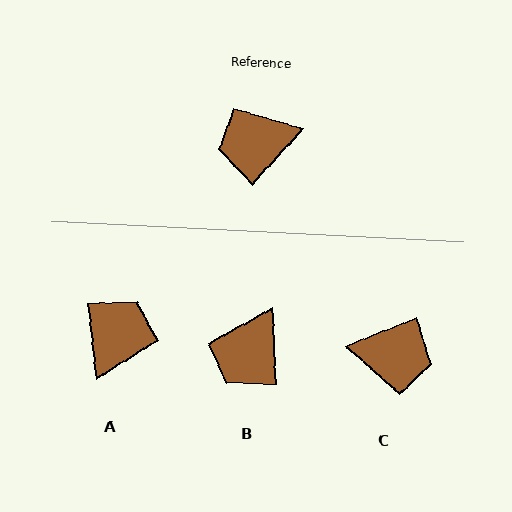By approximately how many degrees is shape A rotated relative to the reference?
Approximately 132 degrees clockwise.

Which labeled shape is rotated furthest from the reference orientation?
C, about 154 degrees away.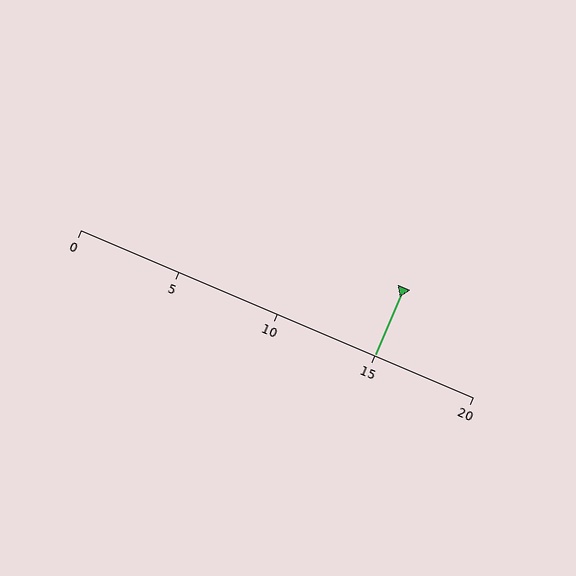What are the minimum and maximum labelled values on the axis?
The axis runs from 0 to 20.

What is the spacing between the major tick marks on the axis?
The major ticks are spaced 5 apart.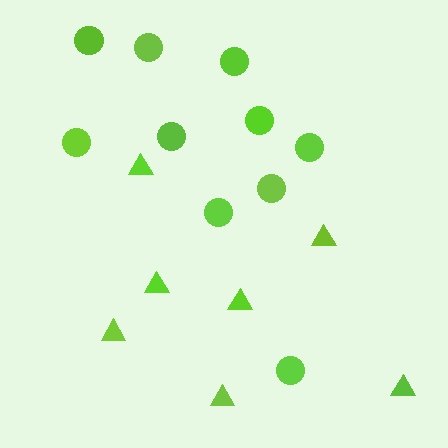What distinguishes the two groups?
There are 2 groups: one group of triangles (7) and one group of circles (10).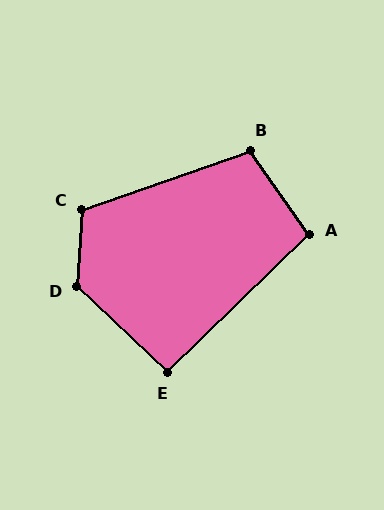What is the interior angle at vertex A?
Approximately 99 degrees (obtuse).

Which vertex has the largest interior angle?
D, at approximately 130 degrees.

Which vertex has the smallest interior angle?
E, at approximately 93 degrees.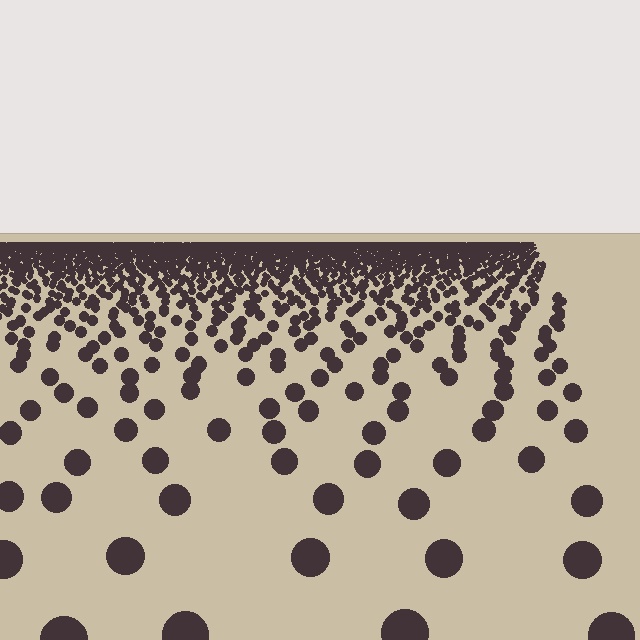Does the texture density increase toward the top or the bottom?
Density increases toward the top.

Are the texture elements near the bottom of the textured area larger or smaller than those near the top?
Larger. Near the bottom, elements are closer to the viewer and appear at a bigger on-screen size.